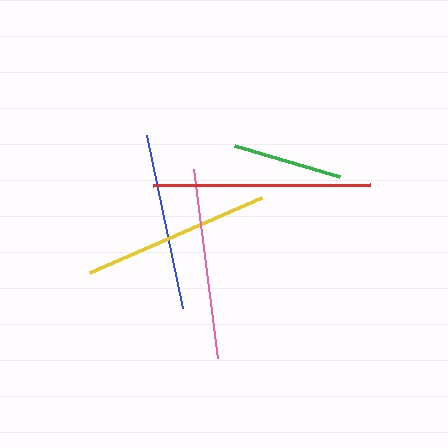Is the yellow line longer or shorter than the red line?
The red line is longer than the yellow line.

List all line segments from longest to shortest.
From longest to shortest: red, pink, yellow, blue, green.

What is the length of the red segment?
The red segment is approximately 218 pixels long.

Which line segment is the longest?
The red line is the longest at approximately 218 pixels.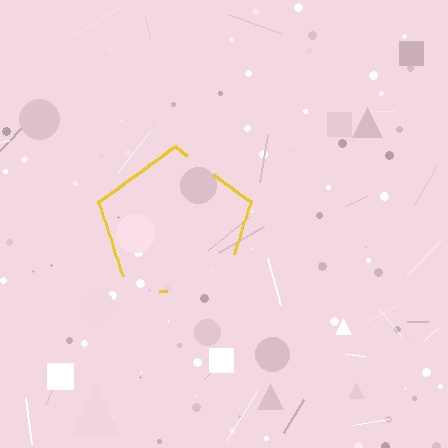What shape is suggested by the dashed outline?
The dashed outline suggests a pentagon.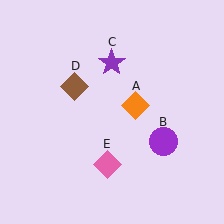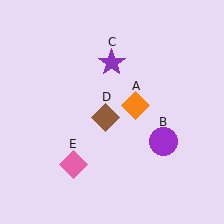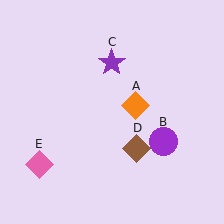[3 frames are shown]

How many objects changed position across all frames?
2 objects changed position: brown diamond (object D), pink diamond (object E).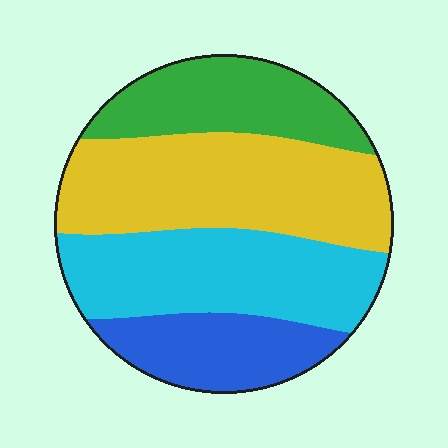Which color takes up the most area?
Yellow, at roughly 35%.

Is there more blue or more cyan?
Cyan.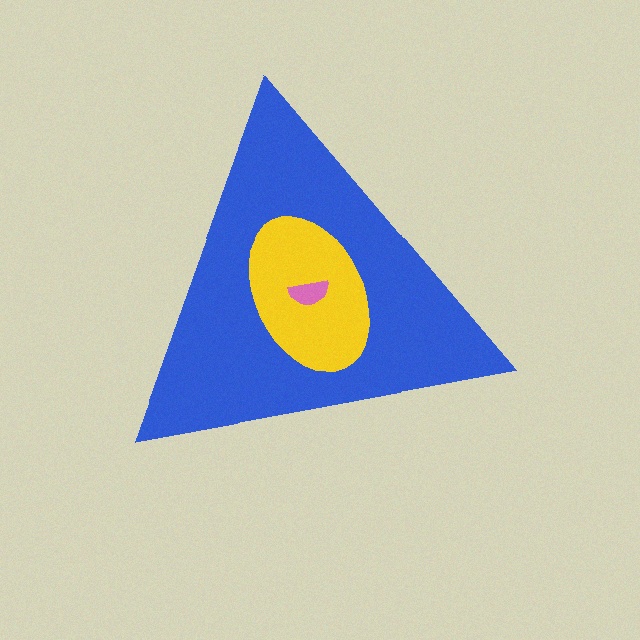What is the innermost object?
The pink semicircle.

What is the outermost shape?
The blue triangle.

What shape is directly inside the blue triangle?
The yellow ellipse.